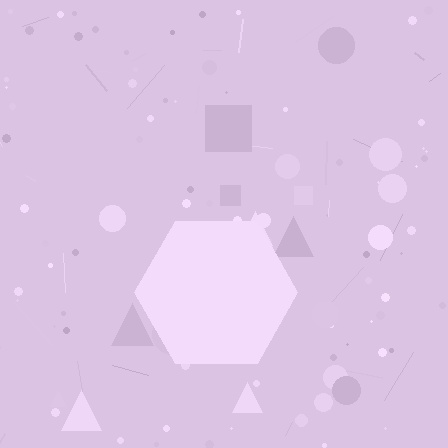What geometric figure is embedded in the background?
A hexagon is embedded in the background.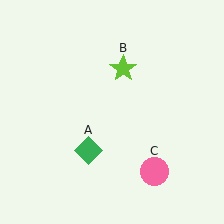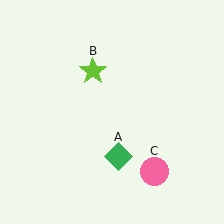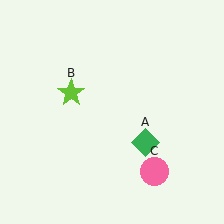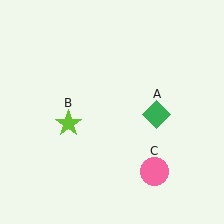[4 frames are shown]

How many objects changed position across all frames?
2 objects changed position: green diamond (object A), lime star (object B).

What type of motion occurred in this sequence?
The green diamond (object A), lime star (object B) rotated counterclockwise around the center of the scene.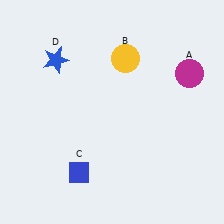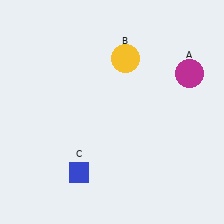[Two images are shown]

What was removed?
The blue star (D) was removed in Image 2.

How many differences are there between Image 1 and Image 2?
There is 1 difference between the two images.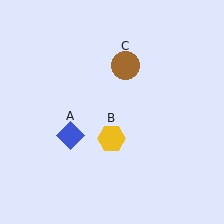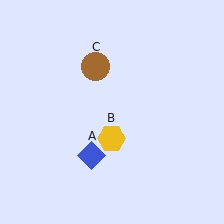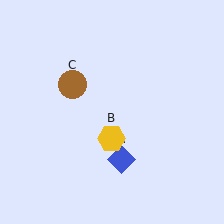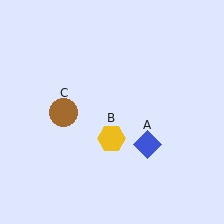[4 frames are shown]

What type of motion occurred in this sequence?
The blue diamond (object A), brown circle (object C) rotated counterclockwise around the center of the scene.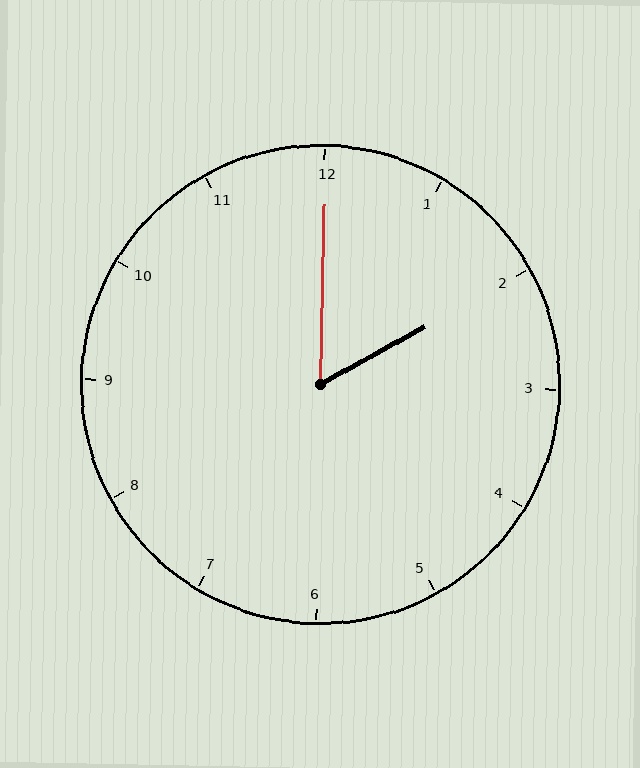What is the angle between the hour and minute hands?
Approximately 60 degrees.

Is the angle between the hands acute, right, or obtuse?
It is acute.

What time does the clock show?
2:00.